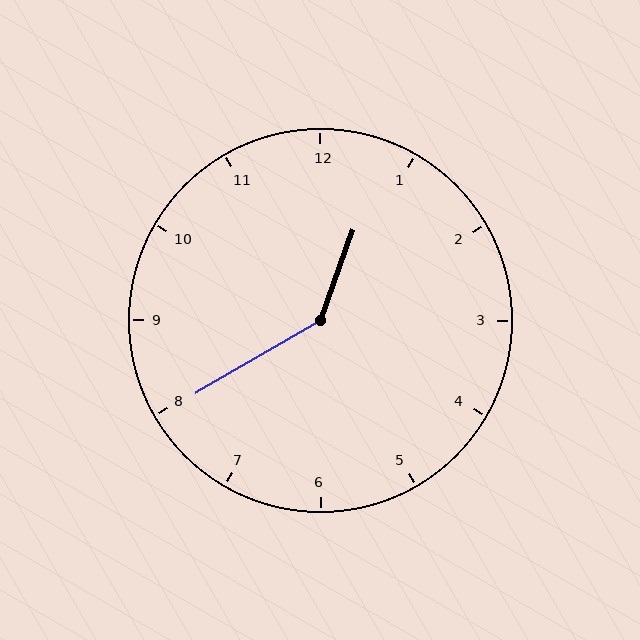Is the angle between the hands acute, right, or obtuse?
It is obtuse.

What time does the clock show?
12:40.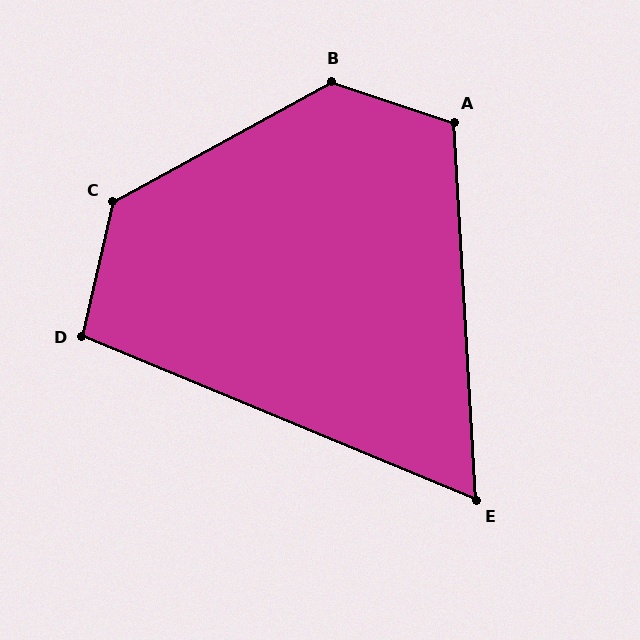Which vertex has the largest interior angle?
B, at approximately 133 degrees.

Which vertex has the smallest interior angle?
E, at approximately 64 degrees.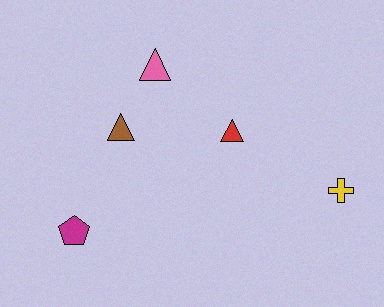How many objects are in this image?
There are 5 objects.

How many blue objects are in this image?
There are no blue objects.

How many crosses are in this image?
There is 1 cross.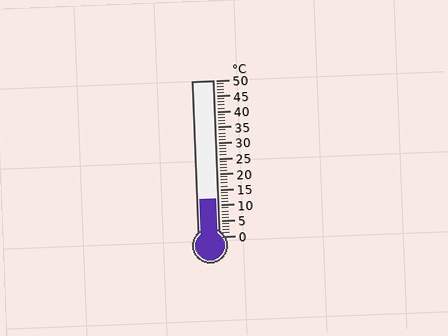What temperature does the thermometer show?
The thermometer shows approximately 12°C.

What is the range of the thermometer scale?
The thermometer scale ranges from 0°C to 50°C.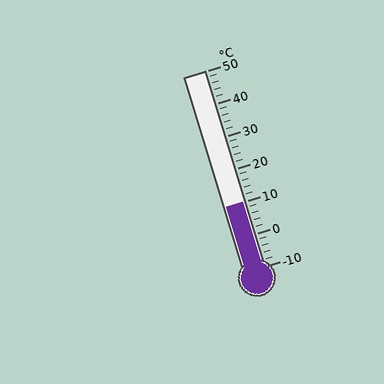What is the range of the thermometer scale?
The thermometer scale ranges from -10°C to 50°C.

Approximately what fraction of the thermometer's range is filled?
The thermometer is filled to approximately 35% of its range.